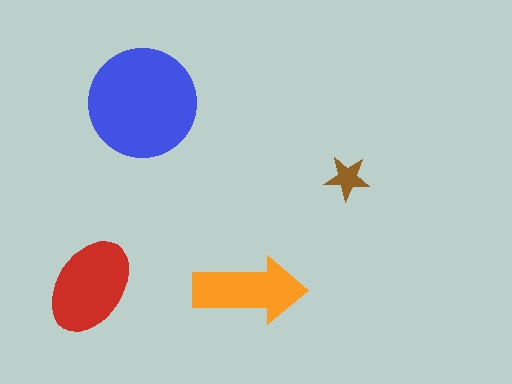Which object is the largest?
The blue circle.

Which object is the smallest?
The brown star.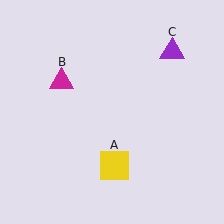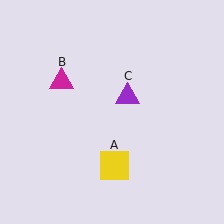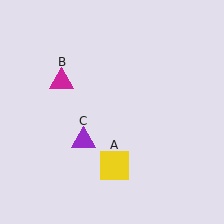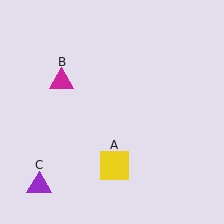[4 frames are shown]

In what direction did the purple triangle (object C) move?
The purple triangle (object C) moved down and to the left.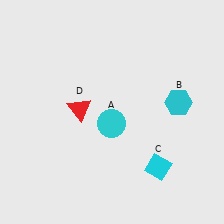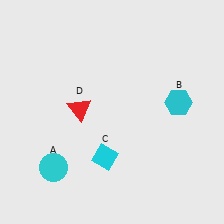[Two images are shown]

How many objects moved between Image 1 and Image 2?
2 objects moved between the two images.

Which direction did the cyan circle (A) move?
The cyan circle (A) moved left.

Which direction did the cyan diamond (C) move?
The cyan diamond (C) moved left.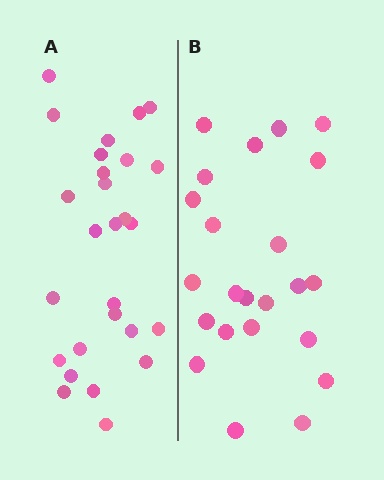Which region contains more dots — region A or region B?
Region A (the left region) has more dots.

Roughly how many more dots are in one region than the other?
Region A has about 4 more dots than region B.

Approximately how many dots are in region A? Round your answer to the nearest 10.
About 30 dots. (The exact count is 27, which rounds to 30.)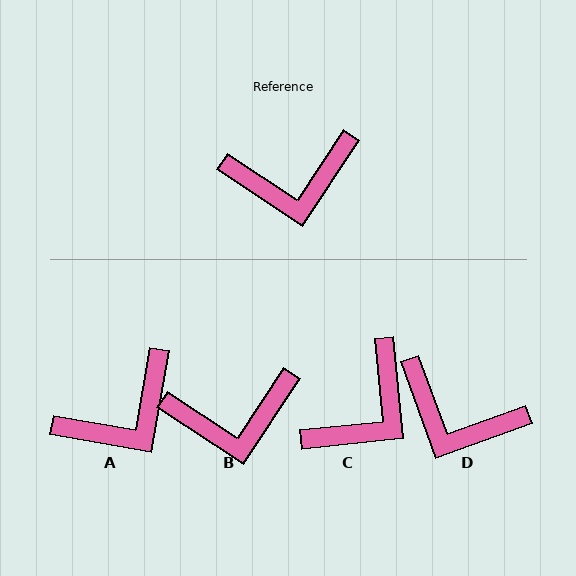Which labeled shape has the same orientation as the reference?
B.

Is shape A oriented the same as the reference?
No, it is off by about 24 degrees.